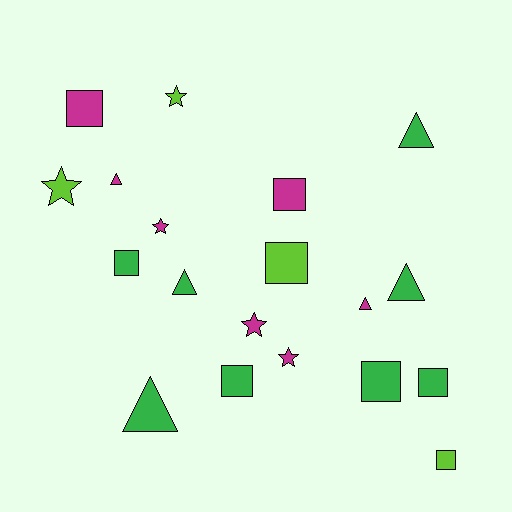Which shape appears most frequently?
Square, with 8 objects.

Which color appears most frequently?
Green, with 8 objects.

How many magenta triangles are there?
There are 2 magenta triangles.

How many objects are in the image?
There are 19 objects.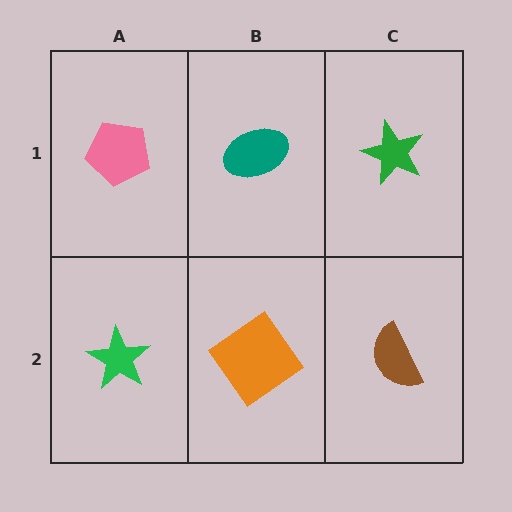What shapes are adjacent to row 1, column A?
A green star (row 2, column A), a teal ellipse (row 1, column B).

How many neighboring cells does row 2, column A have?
2.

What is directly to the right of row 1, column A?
A teal ellipse.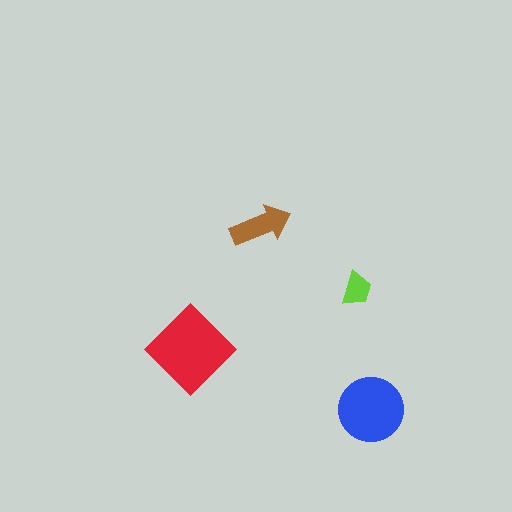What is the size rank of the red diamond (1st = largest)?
1st.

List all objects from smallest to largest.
The lime trapezoid, the brown arrow, the blue circle, the red diamond.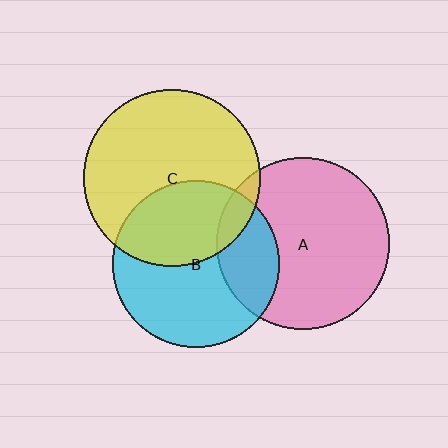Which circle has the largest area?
Circle C (yellow).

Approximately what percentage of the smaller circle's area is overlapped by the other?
Approximately 25%.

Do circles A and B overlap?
Yes.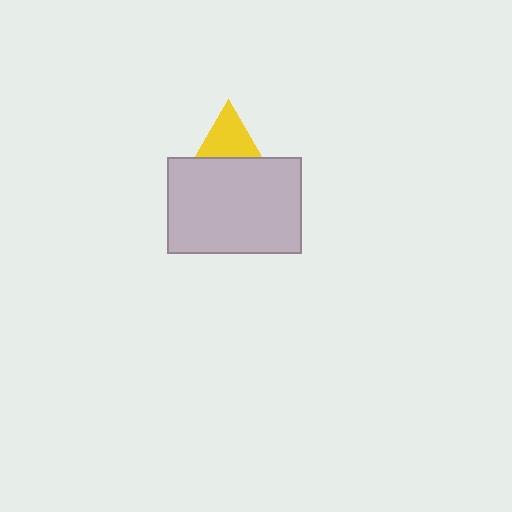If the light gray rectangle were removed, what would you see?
You would see the complete yellow triangle.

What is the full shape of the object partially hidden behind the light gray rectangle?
The partially hidden object is a yellow triangle.